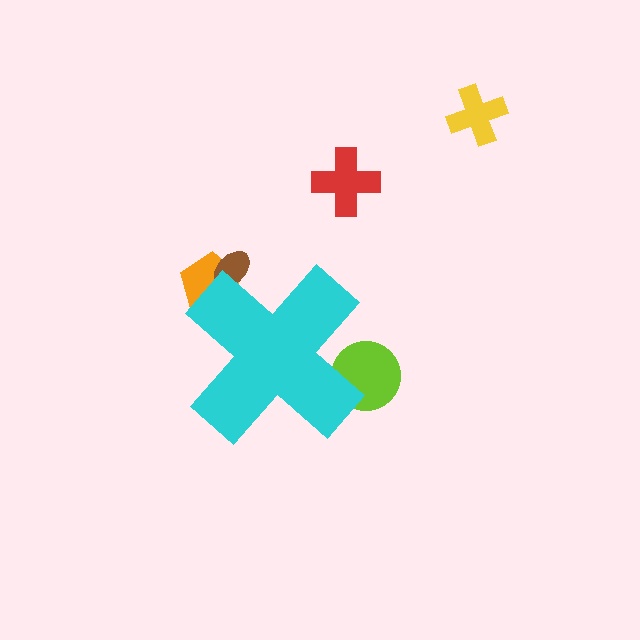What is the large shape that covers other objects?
A cyan cross.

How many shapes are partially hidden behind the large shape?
3 shapes are partially hidden.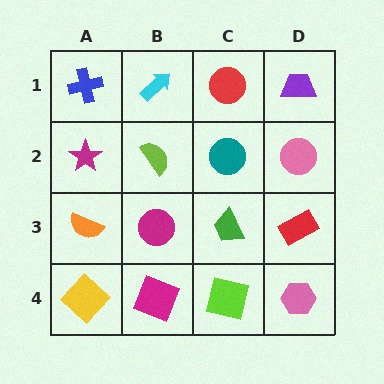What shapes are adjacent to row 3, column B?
A lime semicircle (row 2, column B), a magenta square (row 4, column B), an orange semicircle (row 3, column A), a green trapezoid (row 3, column C).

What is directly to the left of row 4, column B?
A yellow diamond.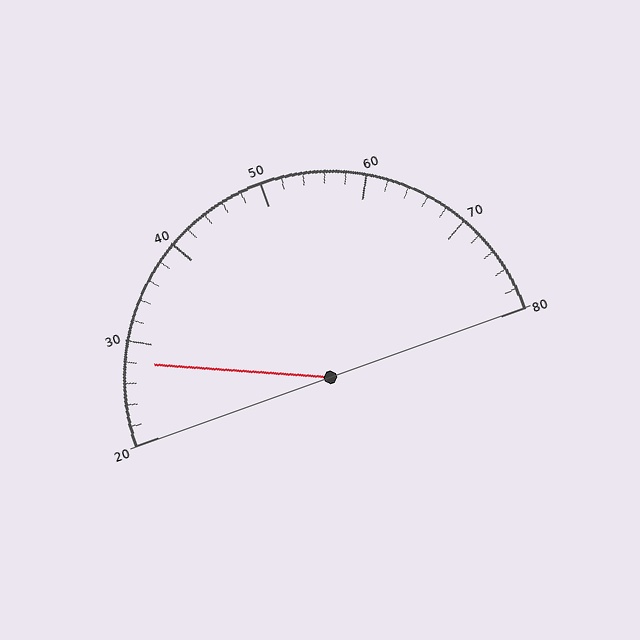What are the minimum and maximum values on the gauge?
The gauge ranges from 20 to 80.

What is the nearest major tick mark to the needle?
The nearest major tick mark is 30.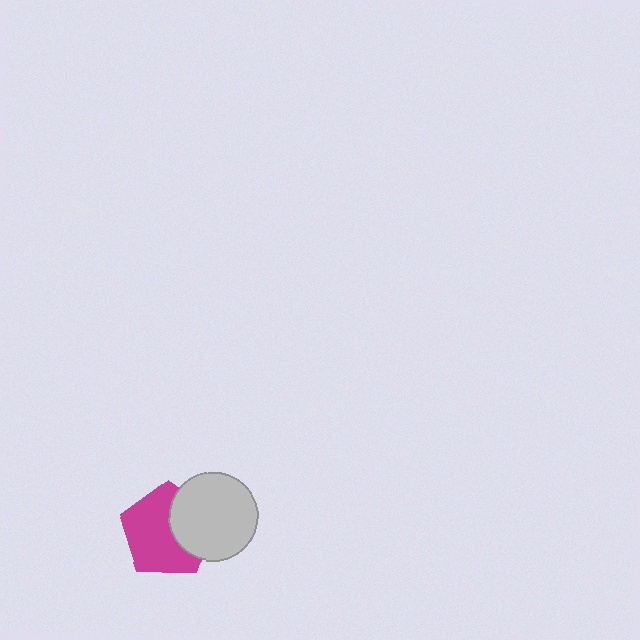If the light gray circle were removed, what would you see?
You would see the complete magenta pentagon.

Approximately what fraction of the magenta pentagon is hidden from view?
Roughly 35% of the magenta pentagon is hidden behind the light gray circle.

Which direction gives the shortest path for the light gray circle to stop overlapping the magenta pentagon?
Moving right gives the shortest separation.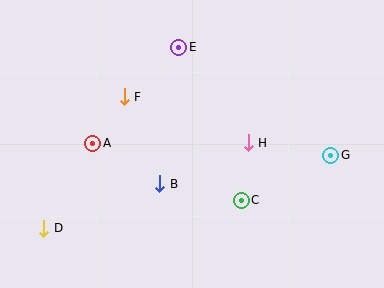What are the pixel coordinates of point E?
Point E is at (179, 47).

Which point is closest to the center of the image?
Point B at (160, 184) is closest to the center.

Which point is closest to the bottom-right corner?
Point G is closest to the bottom-right corner.